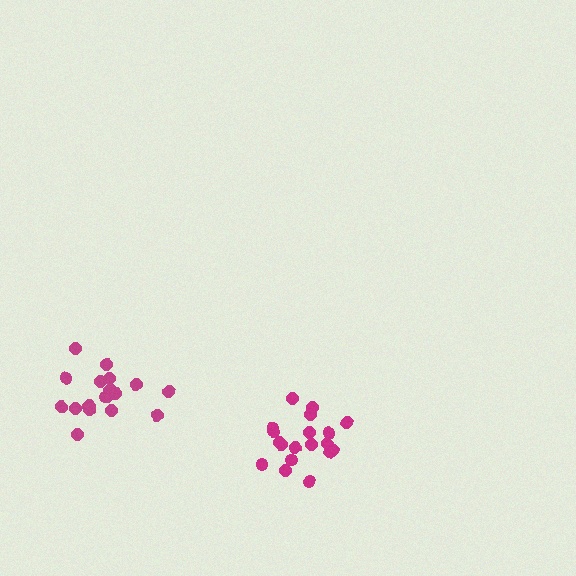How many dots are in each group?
Group 1: 19 dots, Group 2: 19 dots (38 total).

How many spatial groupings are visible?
There are 2 spatial groupings.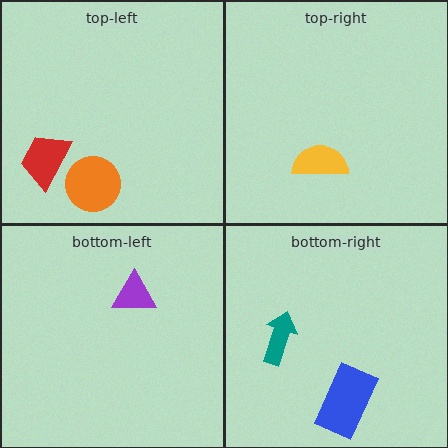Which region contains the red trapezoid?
The top-left region.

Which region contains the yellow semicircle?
The top-right region.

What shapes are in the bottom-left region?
The purple triangle.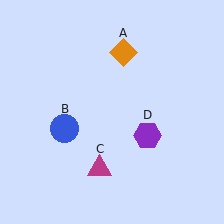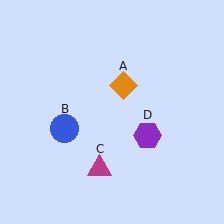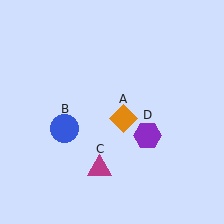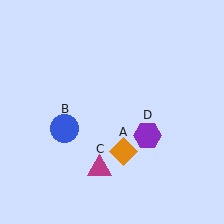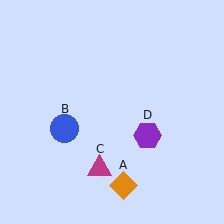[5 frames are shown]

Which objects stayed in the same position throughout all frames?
Blue circle (object B) and magenta triangle (object C) and purple hexagon (object D) remained stationary.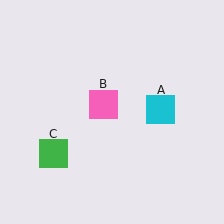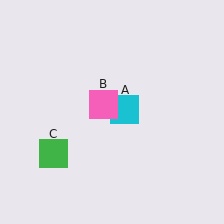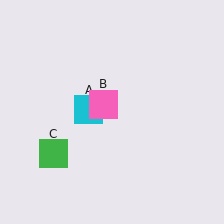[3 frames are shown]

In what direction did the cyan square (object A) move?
The cyan square (object A) moved left.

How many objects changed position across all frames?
1 object changed position: cyan square (object A).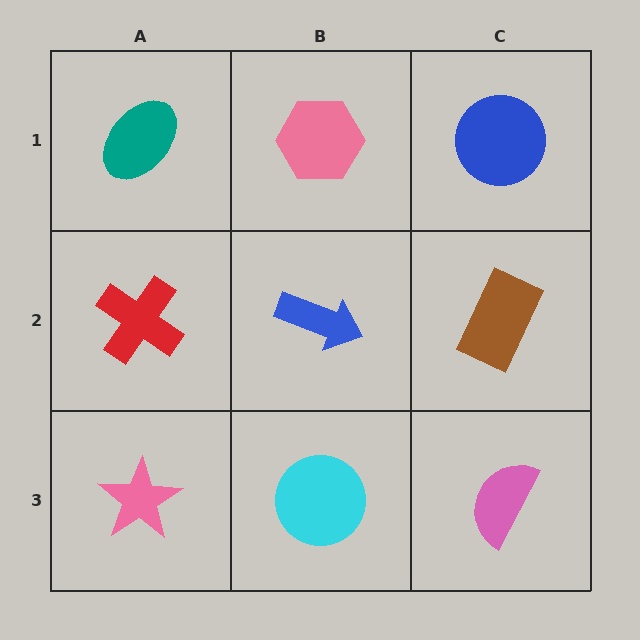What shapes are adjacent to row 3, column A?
A red cross (row 2, column A), a cyan circle (row 3, column B).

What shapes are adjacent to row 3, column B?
A blue arrow (row 2, column B), a pink star (row 3, column A), a pink semicircle (row 3, column C).